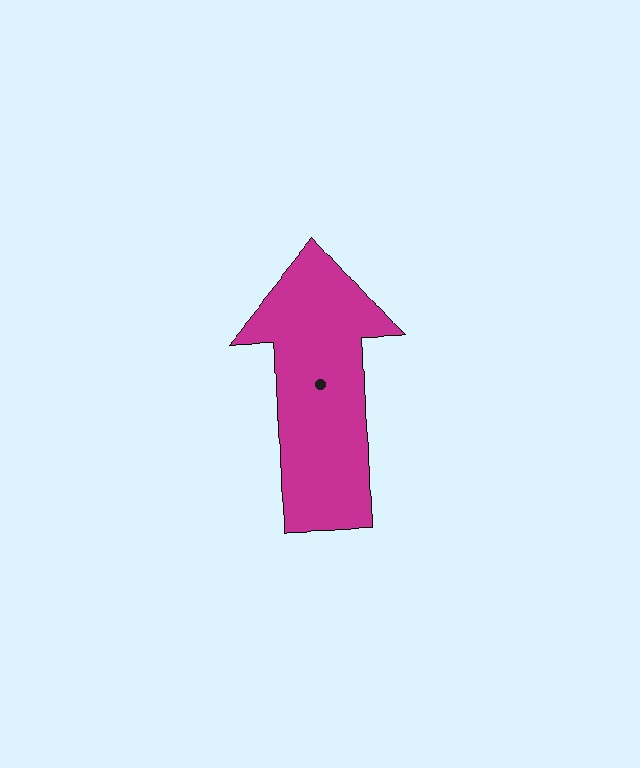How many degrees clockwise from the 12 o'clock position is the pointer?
Approximately 359 degrees.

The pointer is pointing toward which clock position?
Roughly 12 o'clock.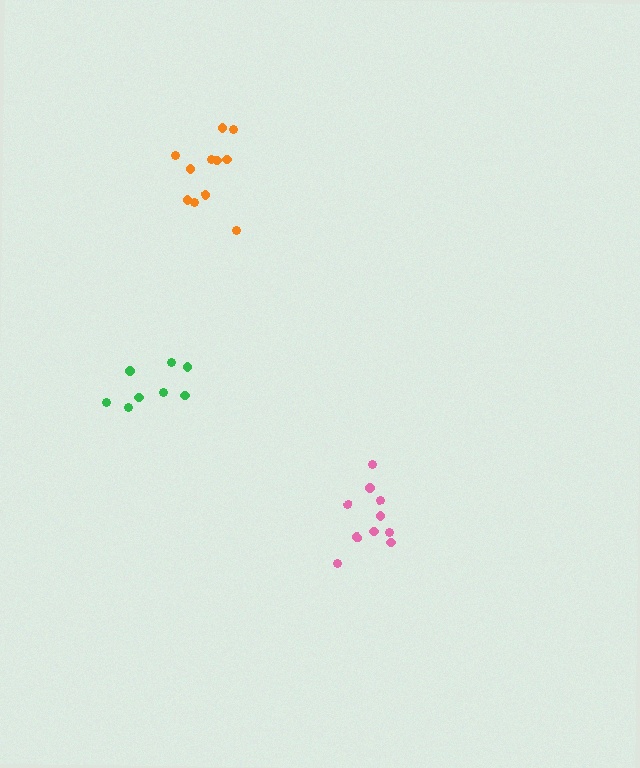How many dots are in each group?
Group 1: 10 dots, Group 2: 11 dots, Group 3: 8 dots (29 total).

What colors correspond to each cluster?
The clusters are colored: pink, orange, green.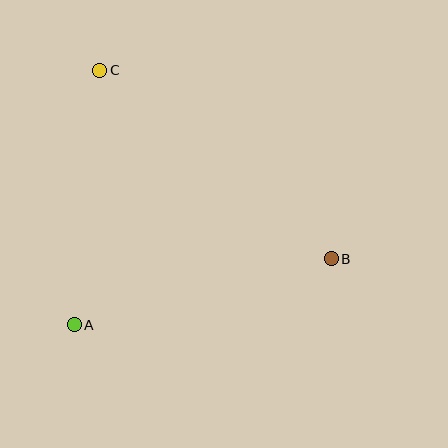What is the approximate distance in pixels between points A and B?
The distance between A and B is approximately 266 pixels.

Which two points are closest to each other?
Points A and C are closest to each other.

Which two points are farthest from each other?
Points B and C are farthest from each other.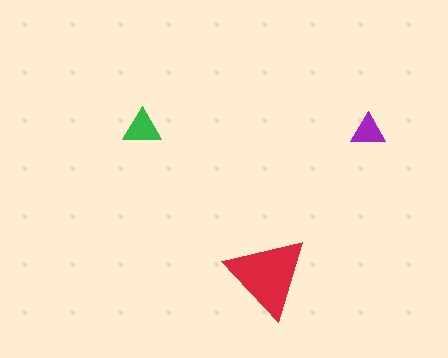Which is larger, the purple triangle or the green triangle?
The green one.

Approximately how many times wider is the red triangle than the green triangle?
About 2 times wider.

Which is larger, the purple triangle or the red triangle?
The red one.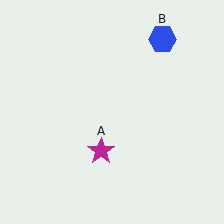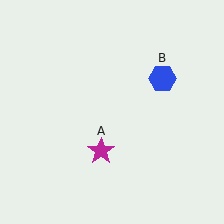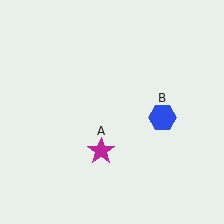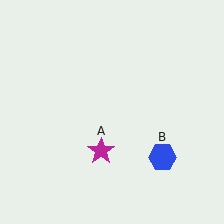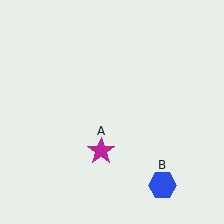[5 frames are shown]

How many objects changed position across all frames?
1 object changed position: blue hexagon (object B).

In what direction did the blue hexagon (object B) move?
The blue hexagon (object B) moved down.